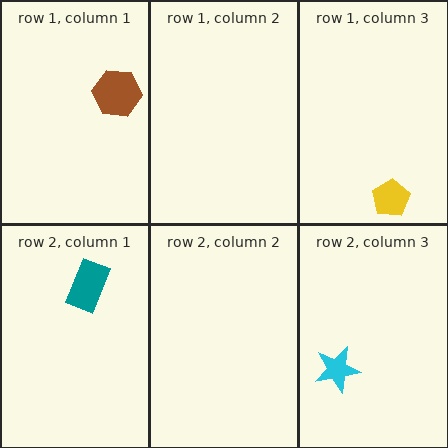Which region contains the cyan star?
The row 2, column 3 region.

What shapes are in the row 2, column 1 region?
The teal rectangle.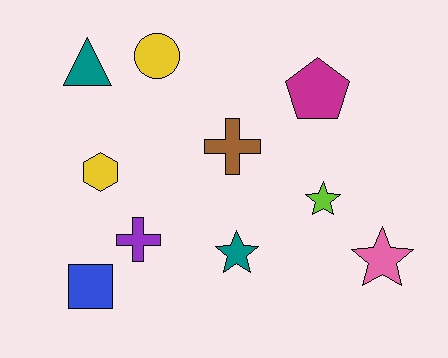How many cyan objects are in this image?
There are no cyan objects.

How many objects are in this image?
There are 10 objects.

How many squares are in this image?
There is 1 square.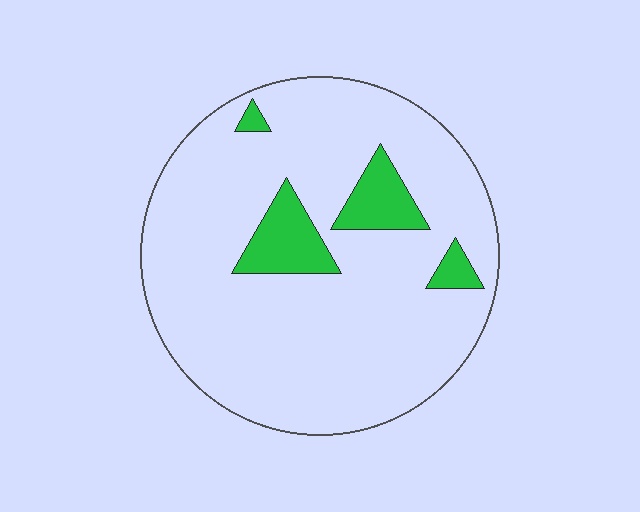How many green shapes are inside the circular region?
4.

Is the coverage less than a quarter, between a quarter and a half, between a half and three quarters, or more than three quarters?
Less than a quarter.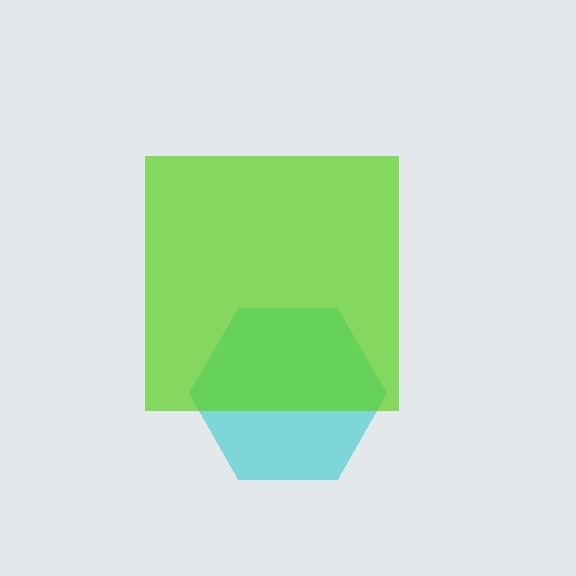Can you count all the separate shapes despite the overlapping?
Yes, there are 2 separate shapes.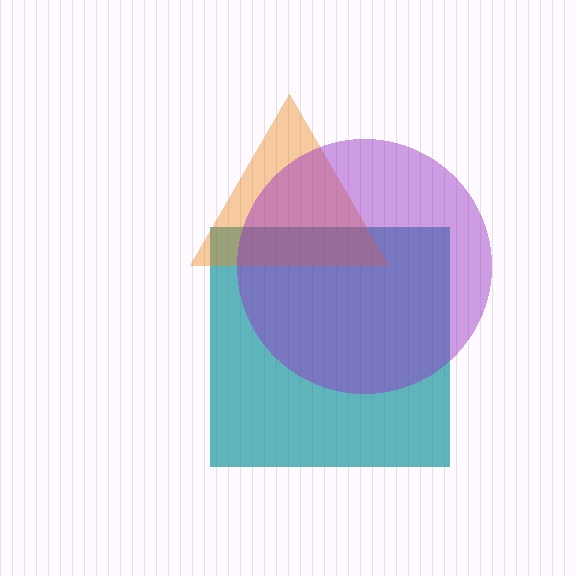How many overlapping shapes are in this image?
There are 3 overlapping shapes in the image.